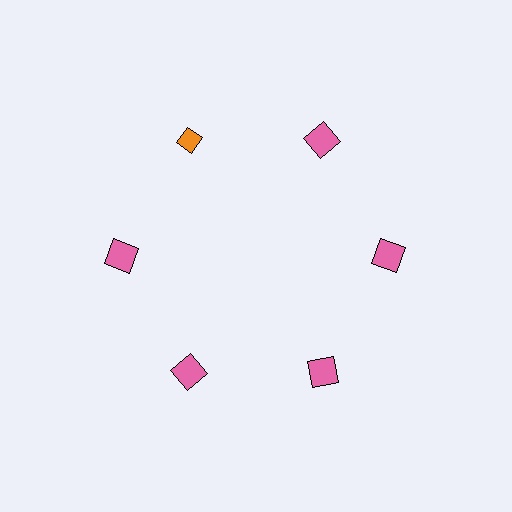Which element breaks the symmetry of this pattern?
The orange diamond at roughly the 11 o'clock position breaks the symmetry. All other shapes are pink squares.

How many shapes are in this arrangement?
There are 6 shapes arranged in a ring pattern.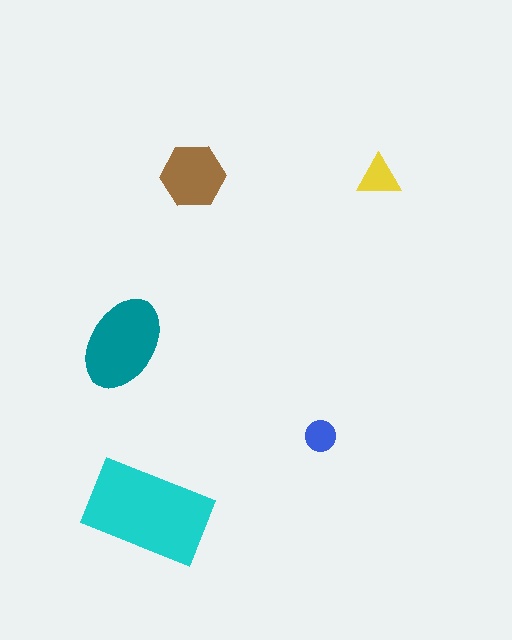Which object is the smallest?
The blue circle.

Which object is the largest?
The cyan rectangle.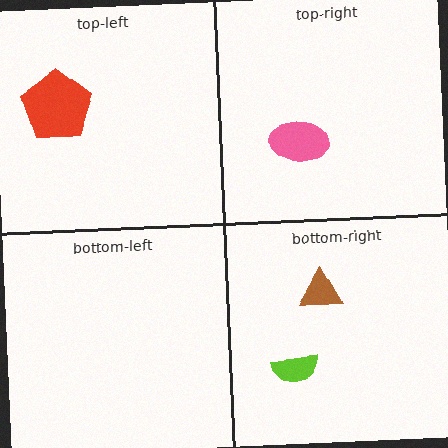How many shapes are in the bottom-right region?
2.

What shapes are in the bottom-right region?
The brown triangle, the lime semicircle.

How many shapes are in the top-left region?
1.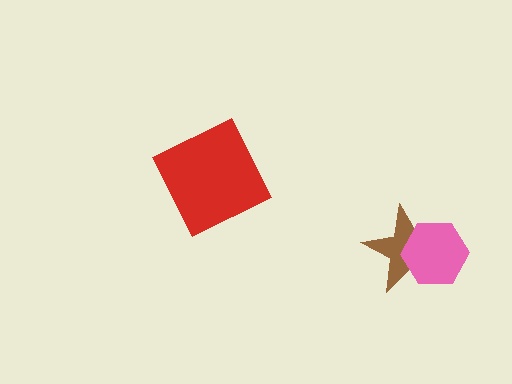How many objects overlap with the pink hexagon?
1 object overlaps with the pink hexagon.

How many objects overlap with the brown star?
1 object overlaps with the brown star.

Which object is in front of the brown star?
The pink hexagon is in front of the brown star.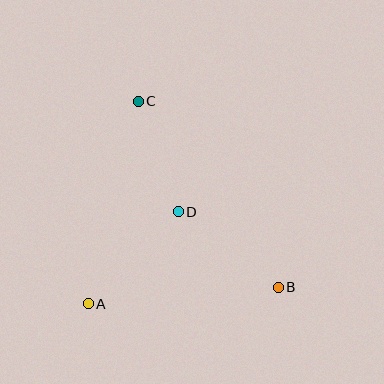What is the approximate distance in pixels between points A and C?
The distance between A and C is approximately 209 pixels.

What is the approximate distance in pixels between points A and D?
The distance between A and D is approximately 129 pixels.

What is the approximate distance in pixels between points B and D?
The distance between B and D is approximately 125 pixels.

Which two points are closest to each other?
Points C and D are closest to each other.